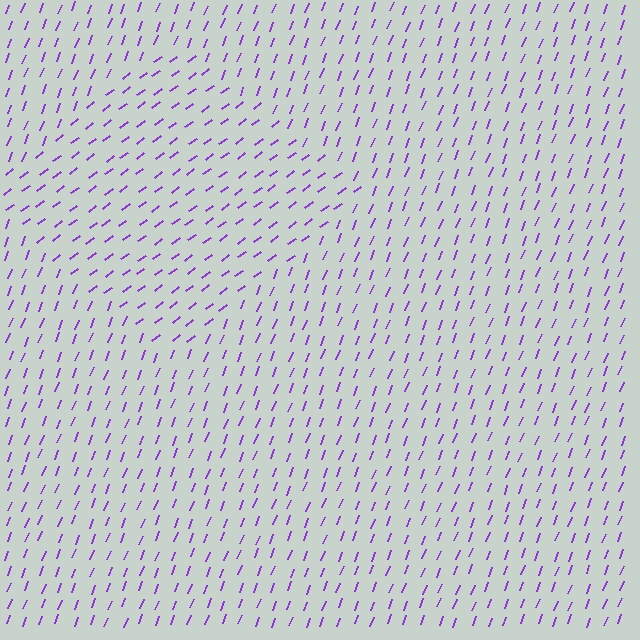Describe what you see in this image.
The image is filled with small purple line segments. A diamond region in the image has lines oriented differently from the surrounding lines, creating a visible texture boundary.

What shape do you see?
I see a diamond.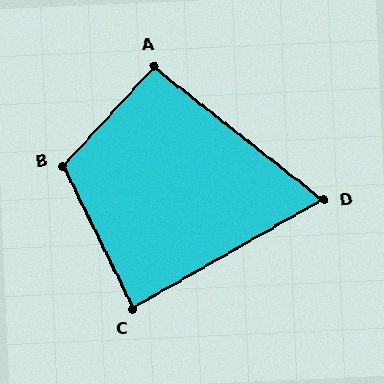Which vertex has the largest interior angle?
B, at approximately 112 degrees.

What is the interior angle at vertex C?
Approximately 86 degrees (approximately right).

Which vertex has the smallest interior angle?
D, at approximately 68 degrees.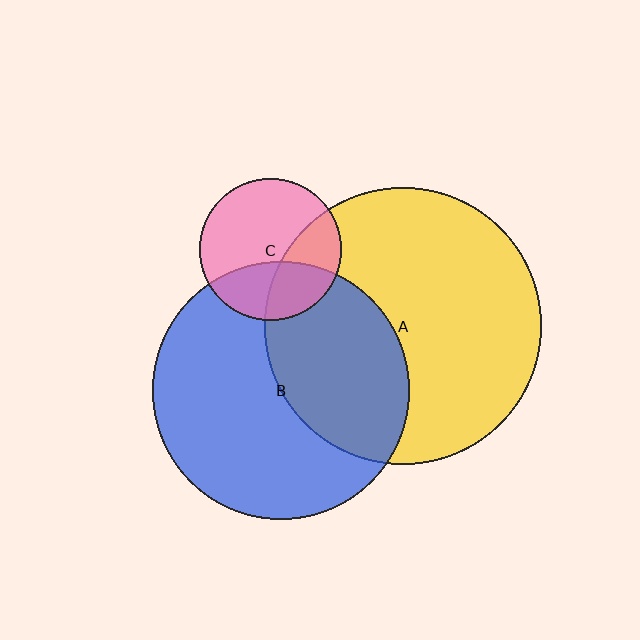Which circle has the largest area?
Circle A (yellow).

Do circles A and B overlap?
Yes.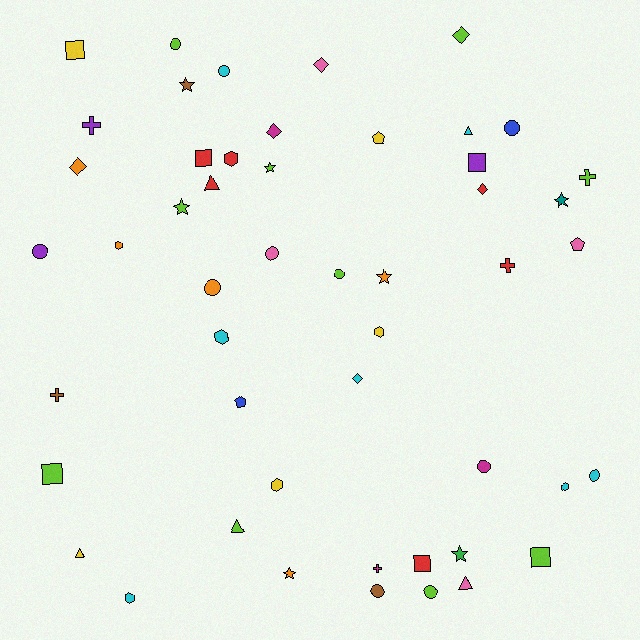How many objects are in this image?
There are 50 objects.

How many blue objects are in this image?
There are 2 blue objects.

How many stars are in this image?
There are 7 stars.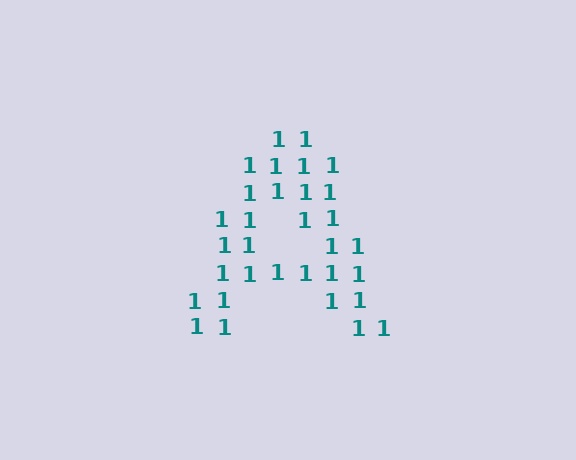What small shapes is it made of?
It is made of small digit 1's.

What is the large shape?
The large shape is the letter A.